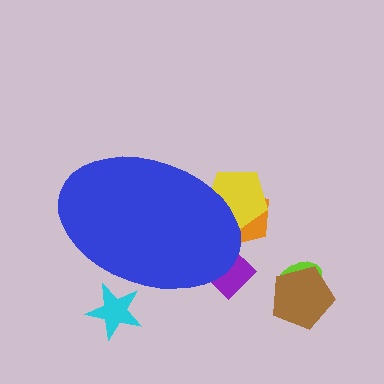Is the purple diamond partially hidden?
Yes, the purple diamond is partially hidden behind the blue ellipse.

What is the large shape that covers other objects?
A blue ellipse.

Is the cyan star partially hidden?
Yes, the cyan star is partially hidden behind the blue ellipse.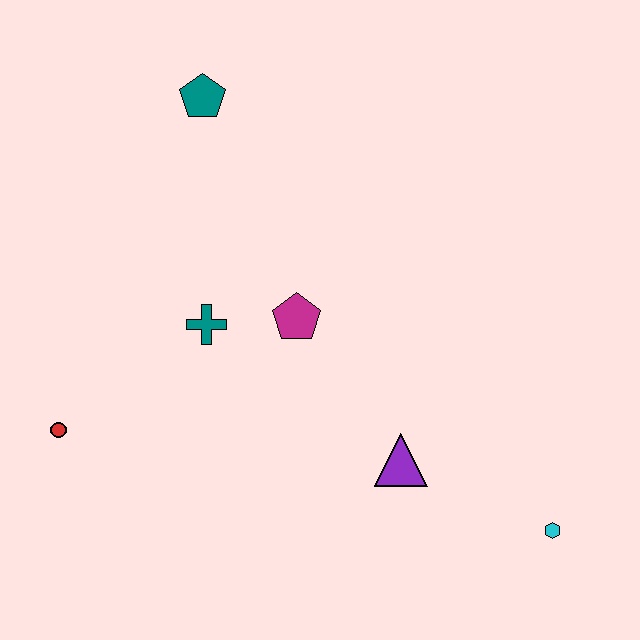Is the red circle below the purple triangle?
No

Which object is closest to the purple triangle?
The cyan hexagon is closest to the purple triangle.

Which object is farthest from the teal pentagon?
The cyan hexagon is farthest from the teal pentagon.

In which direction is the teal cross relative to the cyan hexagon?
The teal cross is to the left of the cyan hexagon.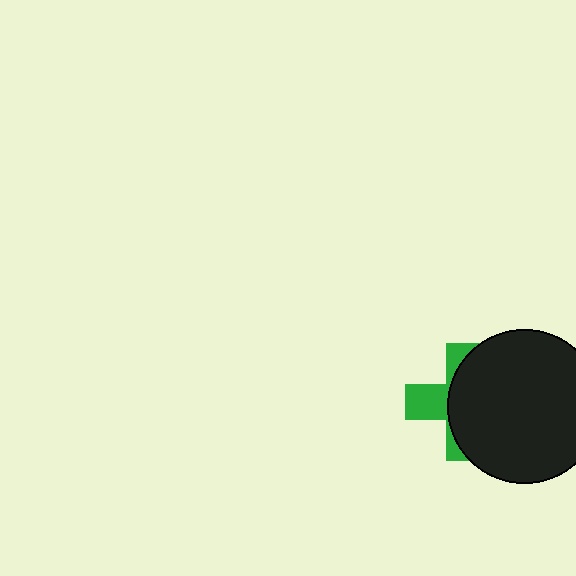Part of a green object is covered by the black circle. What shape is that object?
It is a cross.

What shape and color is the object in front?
The object in front is a black circle.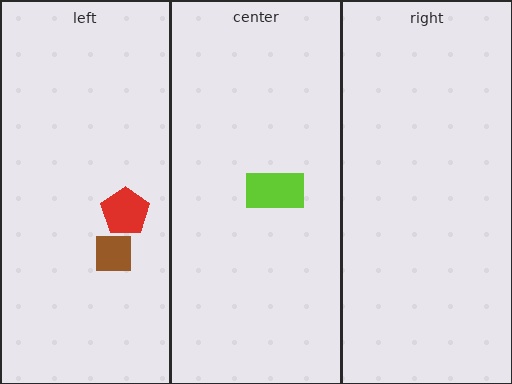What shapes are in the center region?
The lime rectangle.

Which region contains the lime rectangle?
The center region.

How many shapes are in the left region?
2.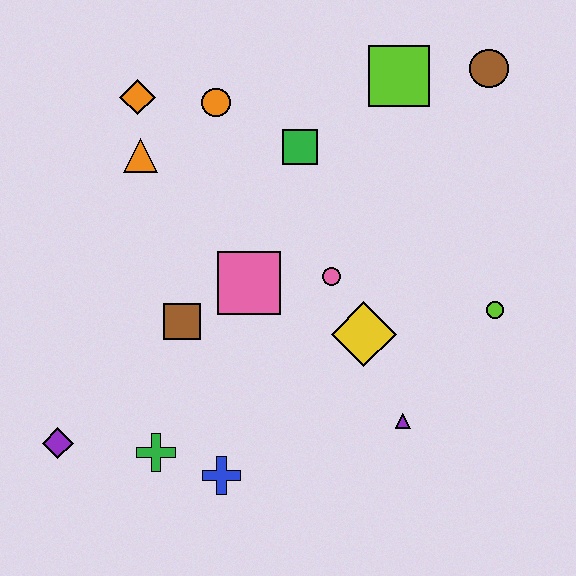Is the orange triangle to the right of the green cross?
No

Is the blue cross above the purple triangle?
No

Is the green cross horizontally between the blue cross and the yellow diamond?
No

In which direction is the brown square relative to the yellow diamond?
The brown square is to the left of the yellow diamond.